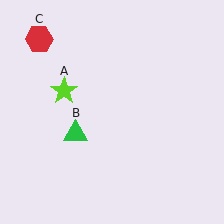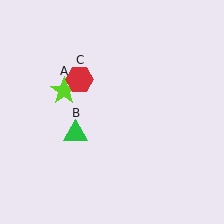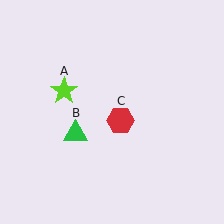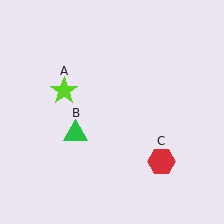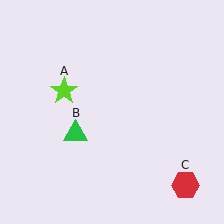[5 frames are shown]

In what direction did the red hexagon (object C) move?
The red hexagon (object C) moved down and to the right.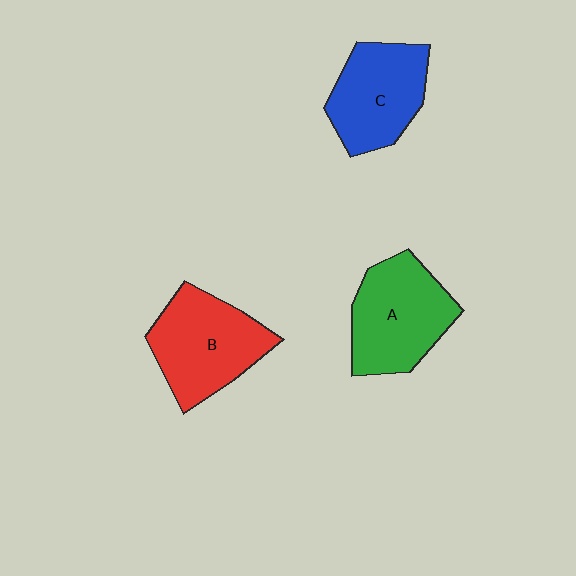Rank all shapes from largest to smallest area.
From largest to smallest: B (red), A (green), C (blue).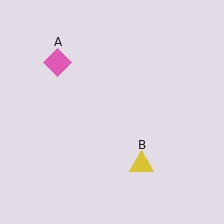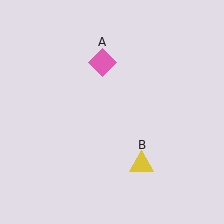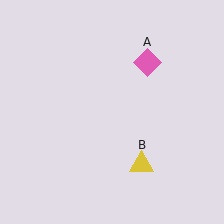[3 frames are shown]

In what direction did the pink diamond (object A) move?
The pink diamond (object A) moved right.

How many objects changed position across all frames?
1 object changed position: pink diamond (object A).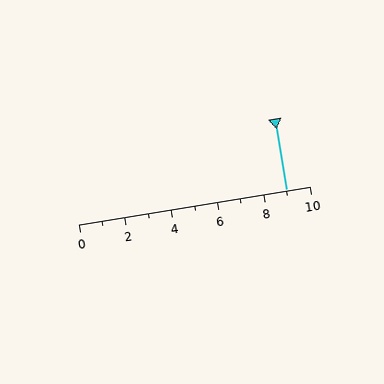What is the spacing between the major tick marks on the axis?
The major ticks are spaced 2 apart.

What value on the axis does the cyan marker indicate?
The marker indicates approximately 9.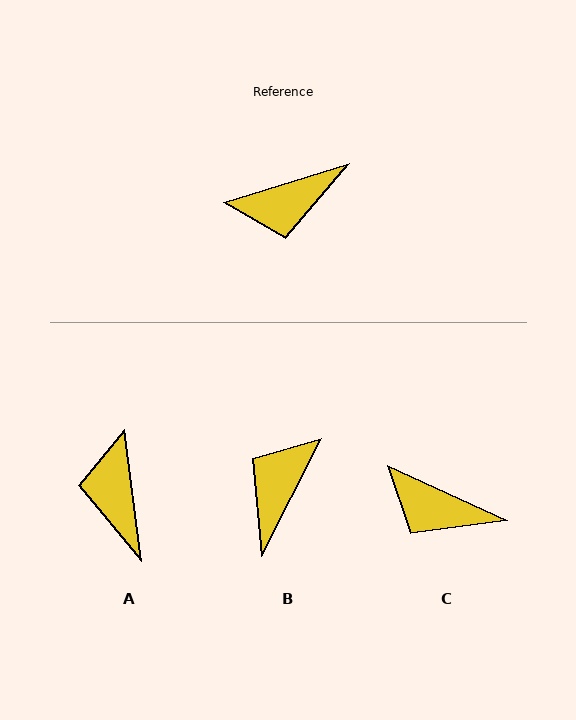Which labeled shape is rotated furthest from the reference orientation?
B, about 134 degrees away.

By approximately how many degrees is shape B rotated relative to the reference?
Approximately 134 degrees clockwise.